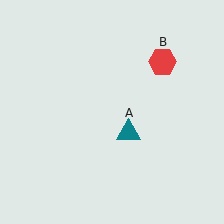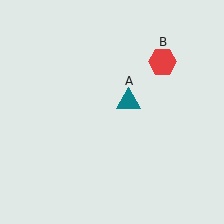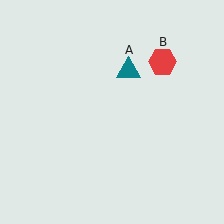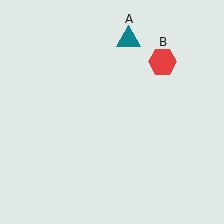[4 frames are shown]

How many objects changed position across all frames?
1 object changed position: teal triangle (object A).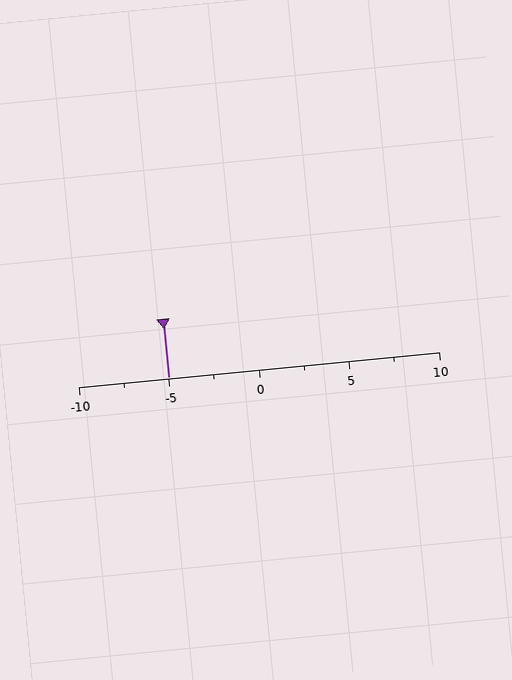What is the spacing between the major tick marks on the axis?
The major ticks are spaced 5 apart.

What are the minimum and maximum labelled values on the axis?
The axis runs from -10 to 10.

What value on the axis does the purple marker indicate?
The marker indicates approximately -5.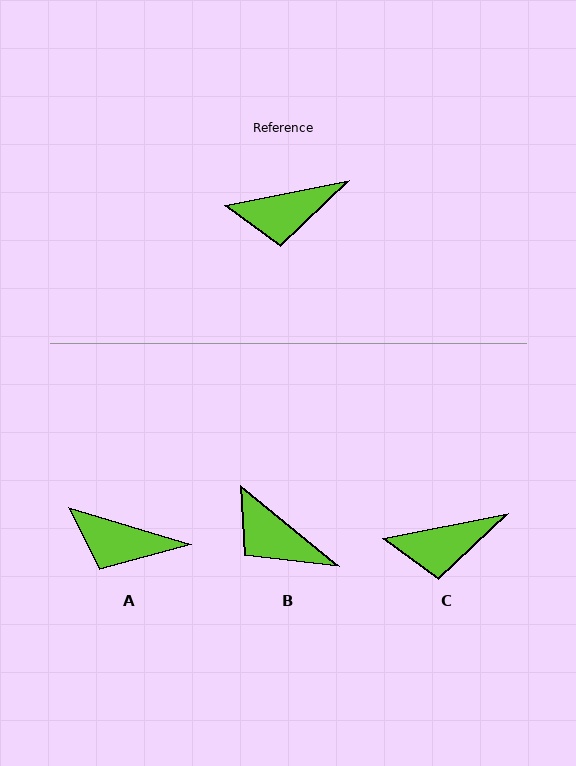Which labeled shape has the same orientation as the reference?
C.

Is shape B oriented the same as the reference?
No, it is off by about 50 degrees.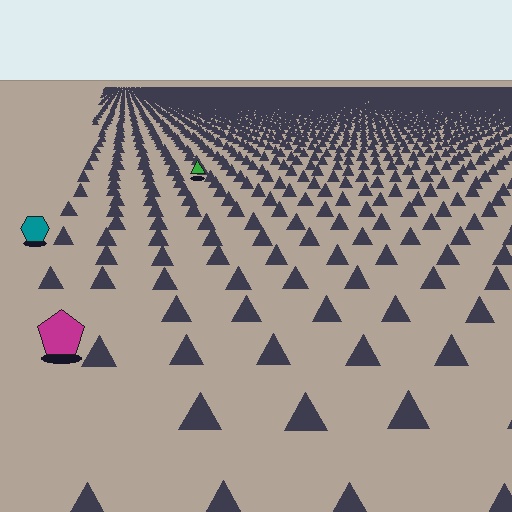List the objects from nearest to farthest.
From nearest to farthest: the magenta pentagon, the teal hexagon, the green triangle.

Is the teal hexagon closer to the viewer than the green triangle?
Yes. The teal hexagon is closer — you can tell from the texture gradient: the ground texture is coarser near it.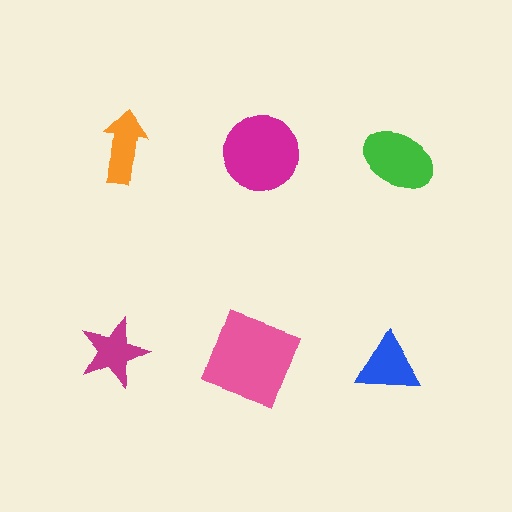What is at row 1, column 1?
An orange arrow.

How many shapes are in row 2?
3 shapes.